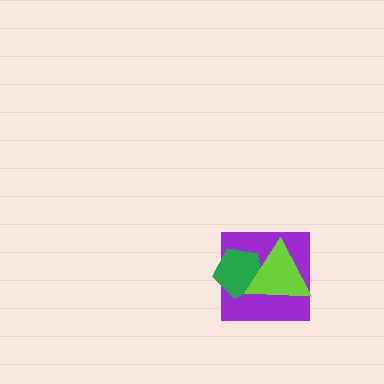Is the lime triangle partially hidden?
No, no other shape covers it.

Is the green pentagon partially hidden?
Yes, it is partially covered by another shape.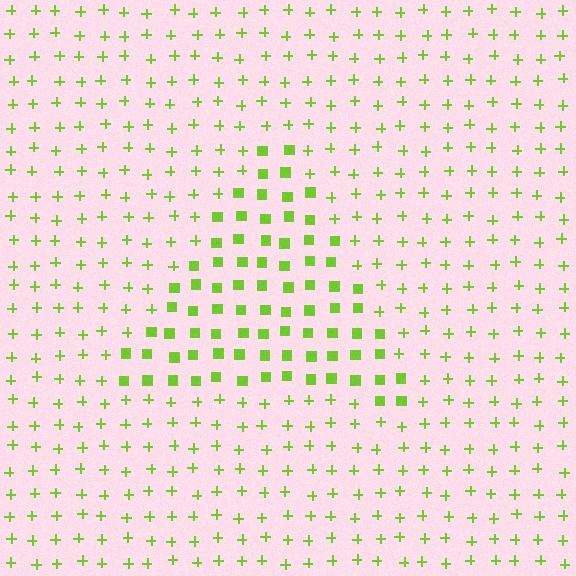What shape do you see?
I see a triangle.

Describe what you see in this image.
The image is filled with small lime elements arranged in a uniform grid. A triangle-shaped region contains squares, while the surrounding area contains plus signs. The boundary is defined purely by the change in element shape.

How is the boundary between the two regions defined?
The boundary is defined by a change in element shape: squares inside vs. plus signs outside. All elements share the same color and spacing.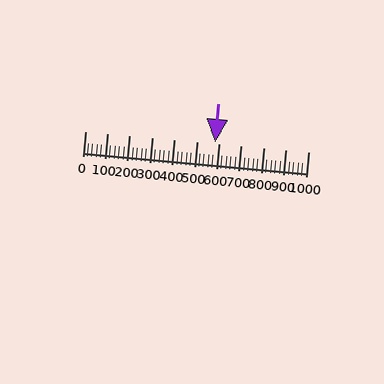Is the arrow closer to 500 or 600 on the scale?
The arrow is closer to 600.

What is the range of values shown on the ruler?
The ruler shows values from 0 to 1000.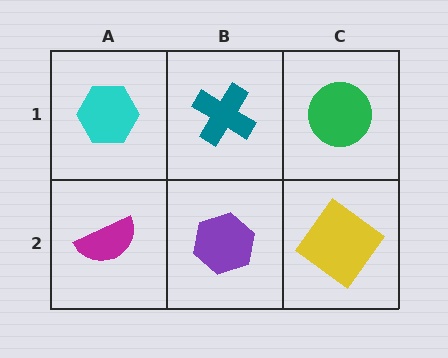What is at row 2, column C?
A yellow diamond.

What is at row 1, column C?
A green circle.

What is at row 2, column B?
A purple hexagon.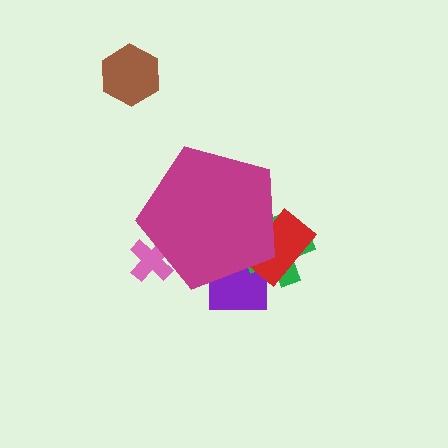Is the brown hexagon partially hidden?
No, the brown hexagon is fully visible.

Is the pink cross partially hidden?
Yes, the pink cross is partially hidden behind the magenta pentagon.